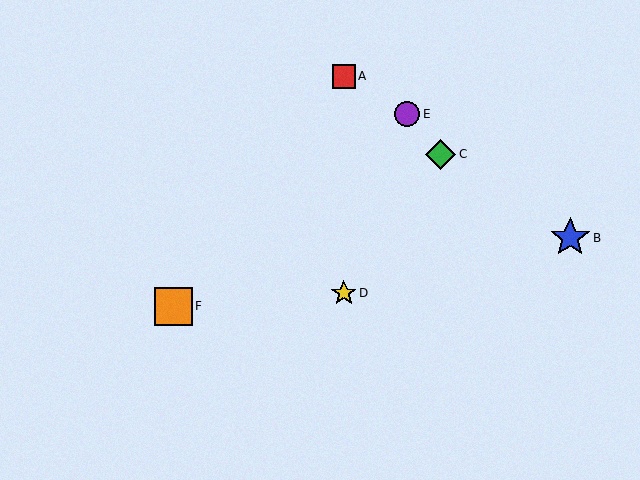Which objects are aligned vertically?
Objects A, D are aligned vertically.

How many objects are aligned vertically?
2 objects (A, D) are aligned vertically.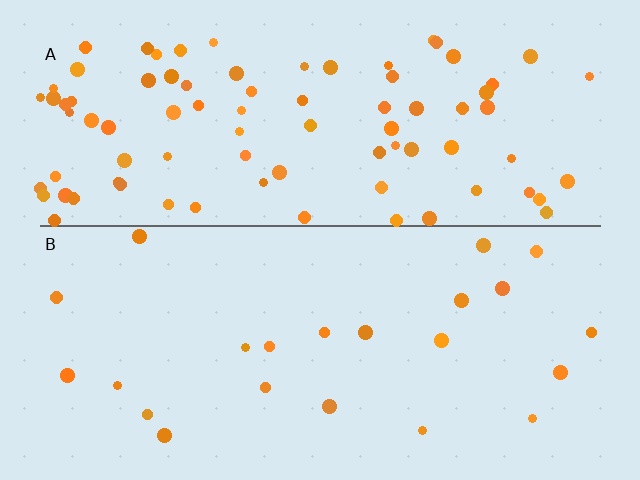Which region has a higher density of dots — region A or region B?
A (the top).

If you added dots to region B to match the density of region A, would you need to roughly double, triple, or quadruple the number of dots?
Approximately quadruple.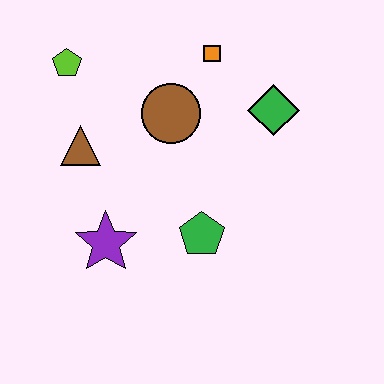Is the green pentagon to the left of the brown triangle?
No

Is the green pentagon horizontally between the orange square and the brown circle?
Yes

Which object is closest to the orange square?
The brown circle is closest to the orange square.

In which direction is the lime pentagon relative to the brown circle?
The lime pentagon is to the left of the brown circle.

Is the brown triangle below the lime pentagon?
Yes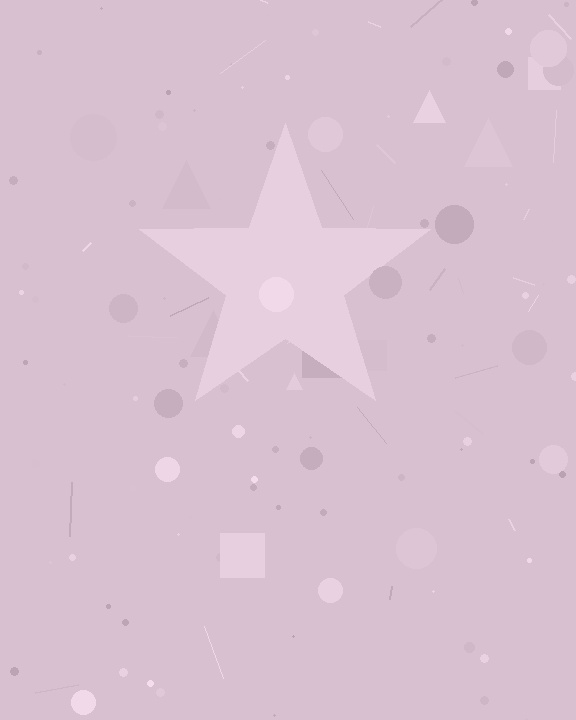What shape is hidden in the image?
A star is hidden in the image.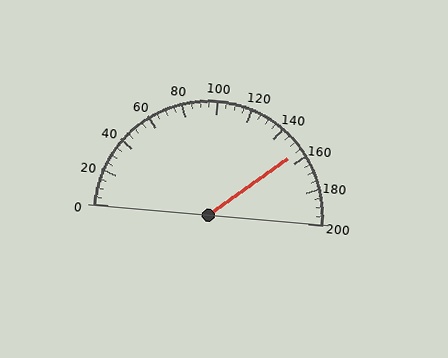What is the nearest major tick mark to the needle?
The nearest major tick mark is 160.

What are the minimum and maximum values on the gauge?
The gauge ranges from 0 to 200.